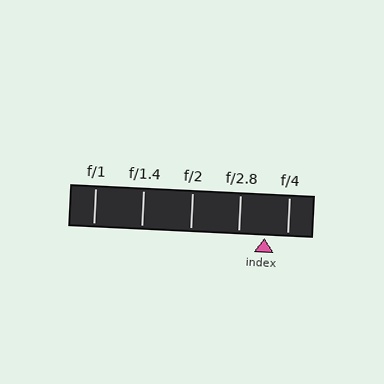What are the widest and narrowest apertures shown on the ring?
The widest aperture shown is f/1 and the narrowest is f/4.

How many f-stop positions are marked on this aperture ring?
There are 5 f-stop positions marked.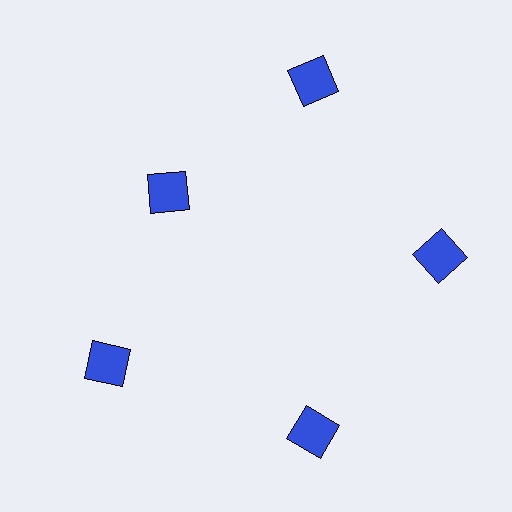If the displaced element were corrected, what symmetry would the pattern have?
It would have 5-fold rotational symmetry — the pattern would map onto itself every 72 degrees.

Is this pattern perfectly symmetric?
No. The 5 blue squares are arranged in a ring, but one element near the 10 o'clock position is pulled inward toward the center, breaking the 5-fold rotational symmetry.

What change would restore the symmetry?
The symmetry would be restored by moving it outward, back onto the ring so that all 5 squares sit at equal angles and equal distance from the center.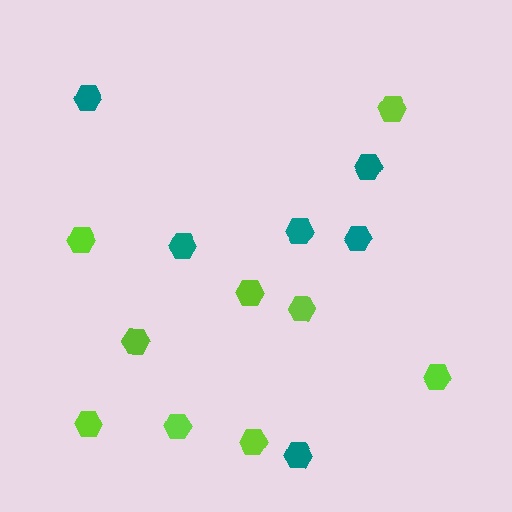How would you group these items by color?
There are 2 groups: one group of lime hexagons (9) and one group of teal hexagons (6).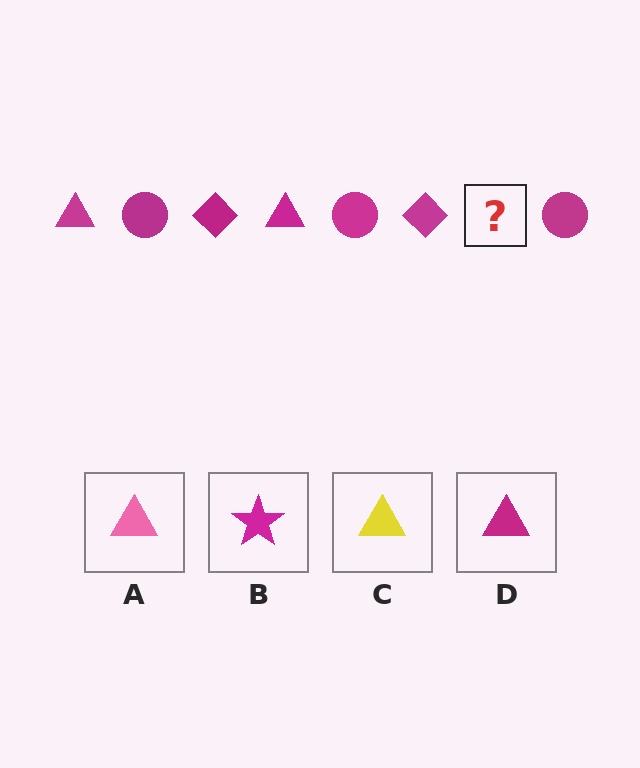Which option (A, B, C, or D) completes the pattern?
D.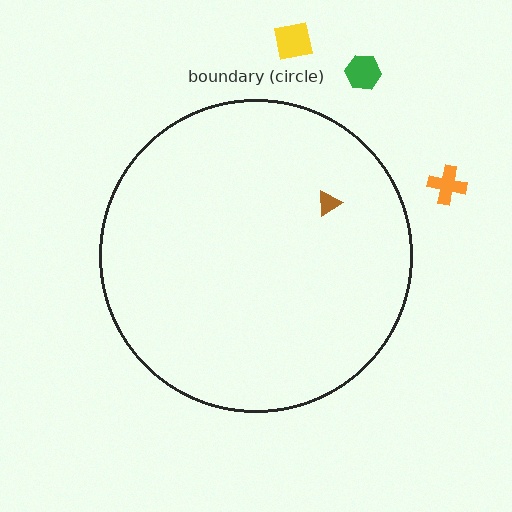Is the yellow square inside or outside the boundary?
Outside.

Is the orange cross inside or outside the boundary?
Outside.